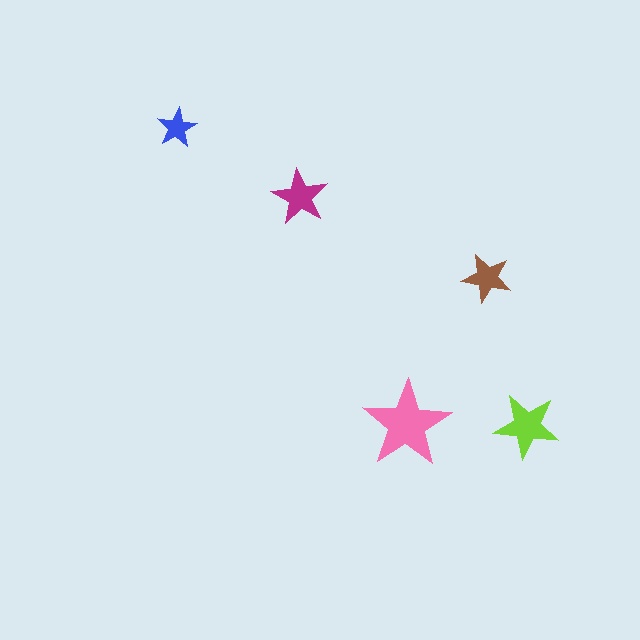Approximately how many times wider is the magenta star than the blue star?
About 1.5 times wider.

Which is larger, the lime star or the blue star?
The lime one.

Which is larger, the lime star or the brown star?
The lime one.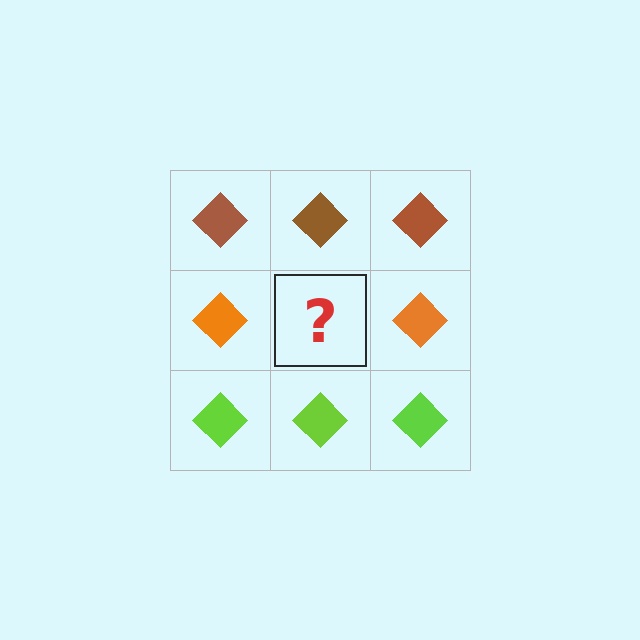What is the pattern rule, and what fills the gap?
The rule is that each row has a consistent color. The gap should be filled with an orange diamond.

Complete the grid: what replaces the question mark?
The question mark should be replaced with an orange diamond.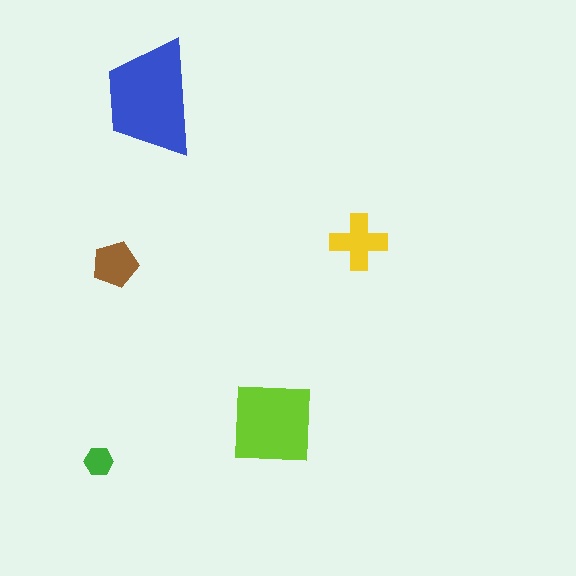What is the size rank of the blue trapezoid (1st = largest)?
1st.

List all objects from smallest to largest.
The green hexagon, the brown pentagon, the yellow cross, the lime square, the blue trapezoid.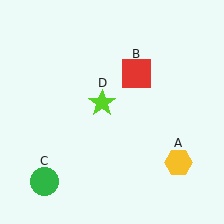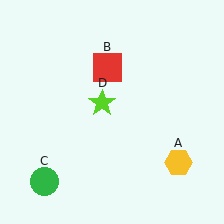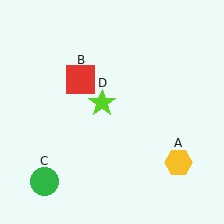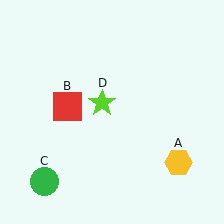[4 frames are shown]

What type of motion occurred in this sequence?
The red square (object B) rotated counterclockwise around the center of the scene.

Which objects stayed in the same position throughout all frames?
Yellow hexagon (object A) and green circle (object C) and lime star (object D) remained stationary.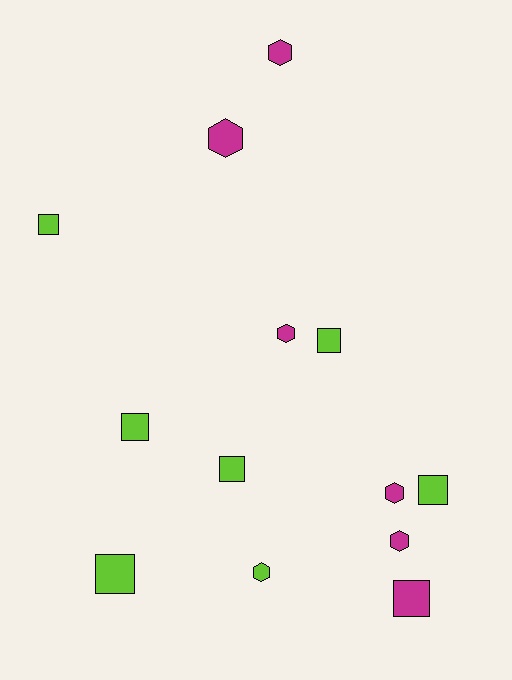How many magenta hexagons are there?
There are 5 magenta hexagons.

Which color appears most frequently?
Lime, with 7 objects.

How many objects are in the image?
There are 13 objects.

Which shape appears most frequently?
Square, with 7 objects.